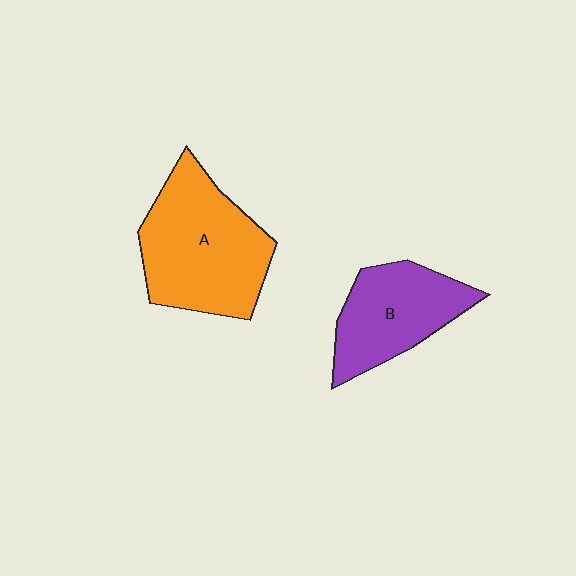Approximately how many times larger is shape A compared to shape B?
Approximately 1.4 times.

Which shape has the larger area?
Shape A (orange).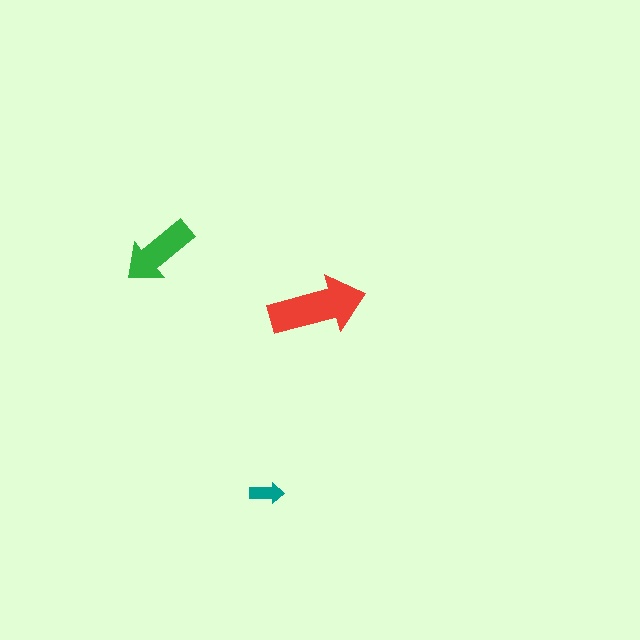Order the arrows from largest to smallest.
the red one, the green one, the teal one.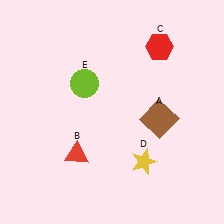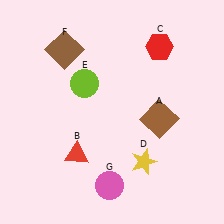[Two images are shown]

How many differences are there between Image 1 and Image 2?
There are 2 differences between the two images.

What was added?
A brown square (F), a pink circle (G) were added in Image 2.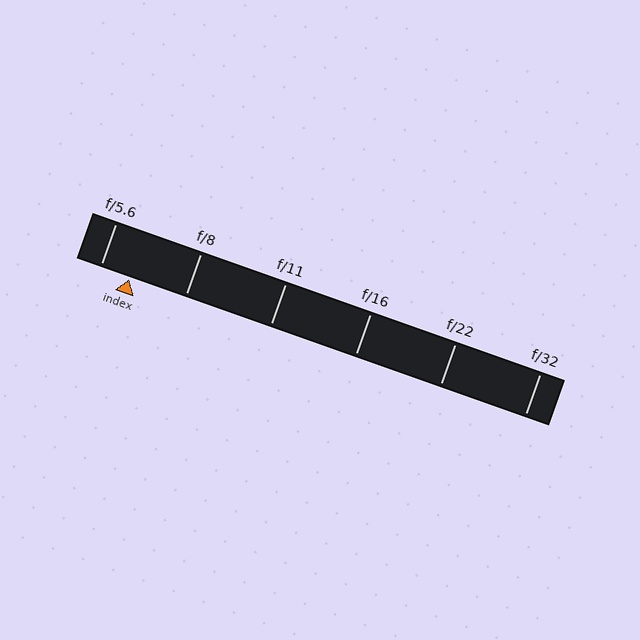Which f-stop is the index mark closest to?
The index mark is closest to f/5.6.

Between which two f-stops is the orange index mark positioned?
The index mark is between f/5.6 and f/8.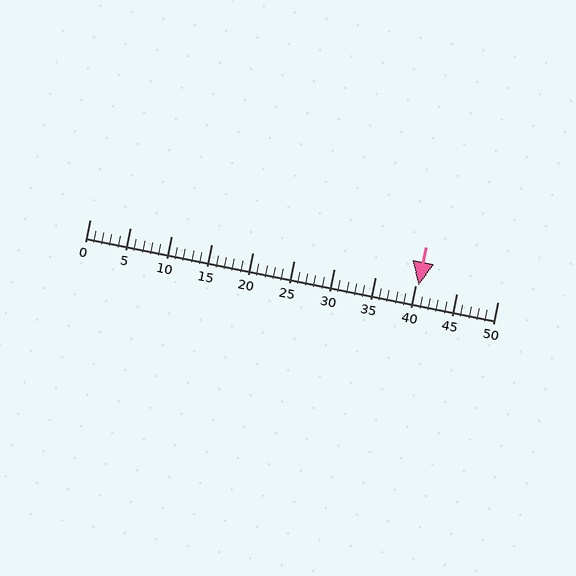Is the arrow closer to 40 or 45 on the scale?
The arrow is closer to 40.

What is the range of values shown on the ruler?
The ruler shows values from 0 to 50.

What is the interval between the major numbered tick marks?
The major tick marks are spaced 5 units apart.